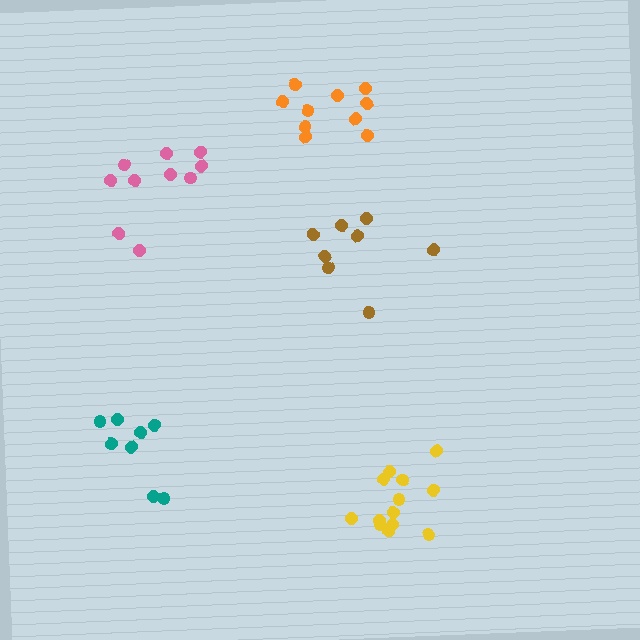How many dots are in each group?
Group 1: 13 dots, Group 2: 8 dots, Group 3: 8 dots, Group 4: 11 dots, Group 5: 10 dots (50 total).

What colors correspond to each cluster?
The clusters are colored: yellow, brown, teal, orange, pink.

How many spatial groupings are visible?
There are 5 spatial groupings.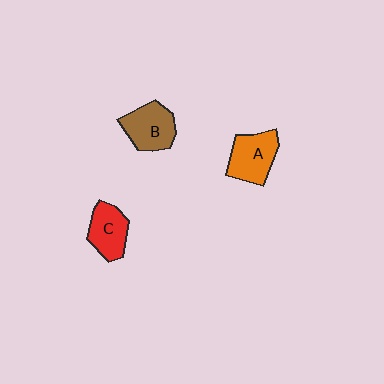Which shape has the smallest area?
Shape C (red).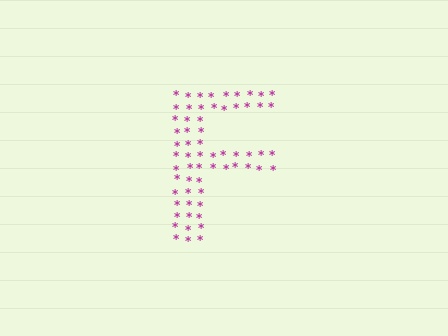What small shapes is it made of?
It is made of small asterisks.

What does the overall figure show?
The overall figure shows the letter F.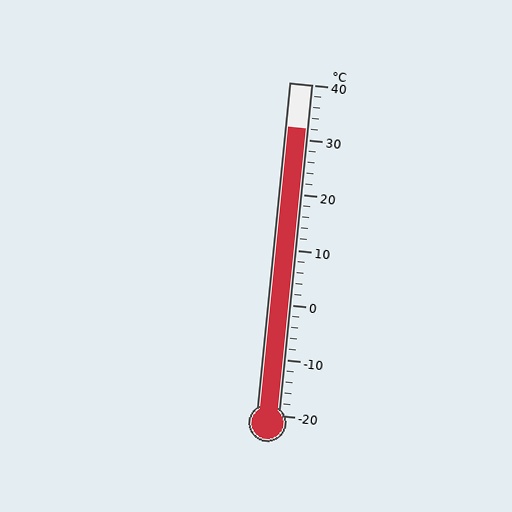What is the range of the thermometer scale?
The thermometer scale ranges from -20°C to 40°C.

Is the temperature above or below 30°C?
The temperature is above 30°C.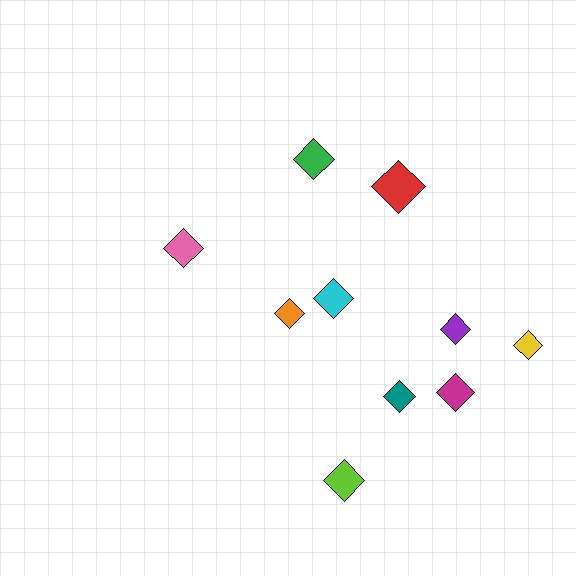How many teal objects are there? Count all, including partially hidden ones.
There is 1 teal object.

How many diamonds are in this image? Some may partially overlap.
There are 10 diamonds.